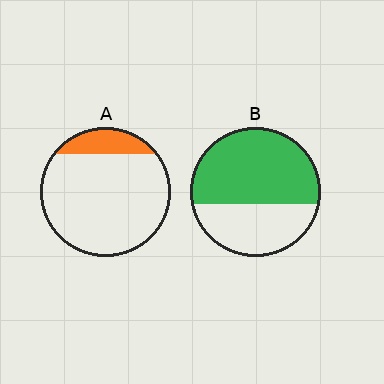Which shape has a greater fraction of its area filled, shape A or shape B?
Shape B.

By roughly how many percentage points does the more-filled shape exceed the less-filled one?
By roughly 45 percentage points (B over A).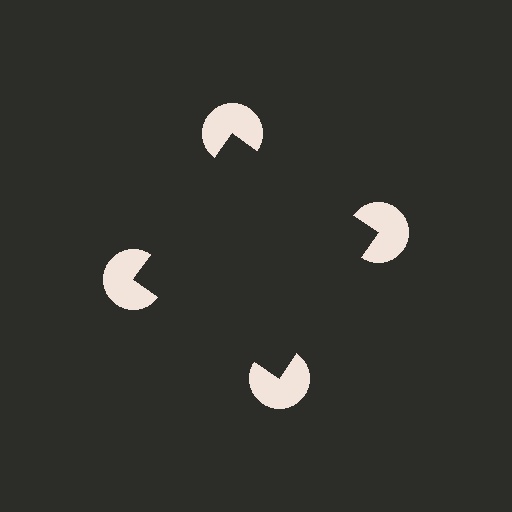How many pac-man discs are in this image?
There are 4 — one at each vertex of the illusory square.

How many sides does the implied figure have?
4 sides.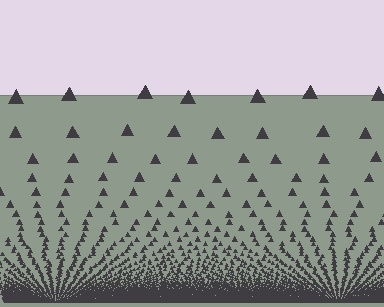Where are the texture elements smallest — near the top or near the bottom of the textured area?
Near the bottom.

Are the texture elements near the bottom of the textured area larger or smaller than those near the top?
Smaller. The gradient is inverted — elements near the bottom are smaller and denser.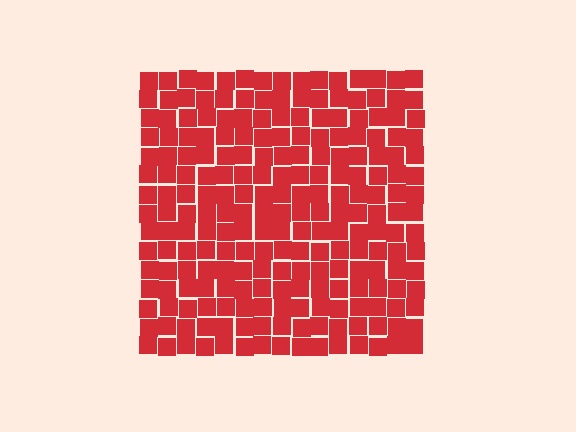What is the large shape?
The large shape is a square.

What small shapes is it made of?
It is made of small squares.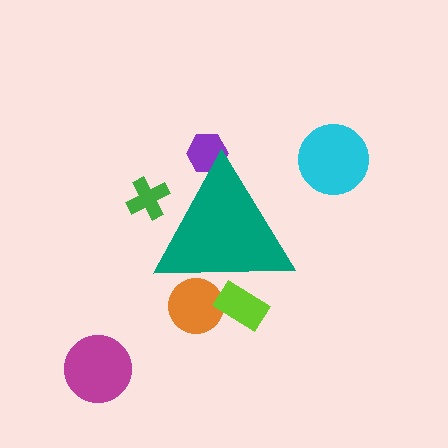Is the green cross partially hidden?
Yes, the green cross is partially hidden behind the teal triangle.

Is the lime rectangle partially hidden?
Yes, the lime rectangle is partially hidden behind the teal triangle.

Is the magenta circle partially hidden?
No, the magenta circle is fully visible.